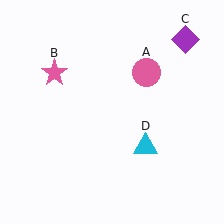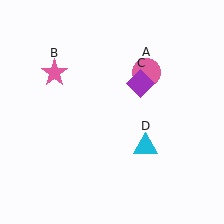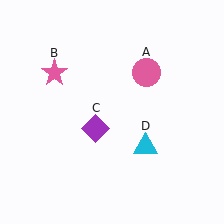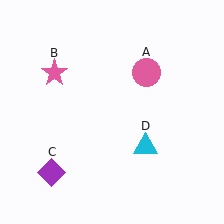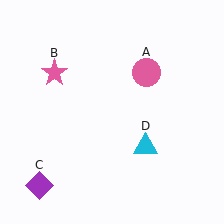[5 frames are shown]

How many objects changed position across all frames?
1 object changed position: purple diamond (object C).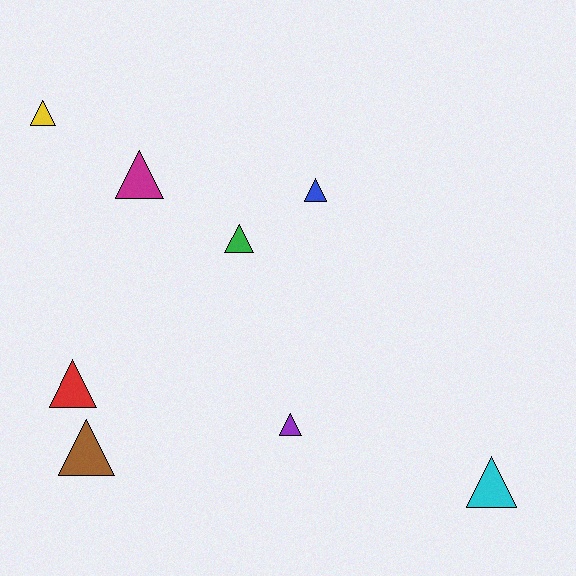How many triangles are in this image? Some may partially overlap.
There are 8 triangles.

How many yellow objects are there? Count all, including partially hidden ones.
There is 1 yellow object.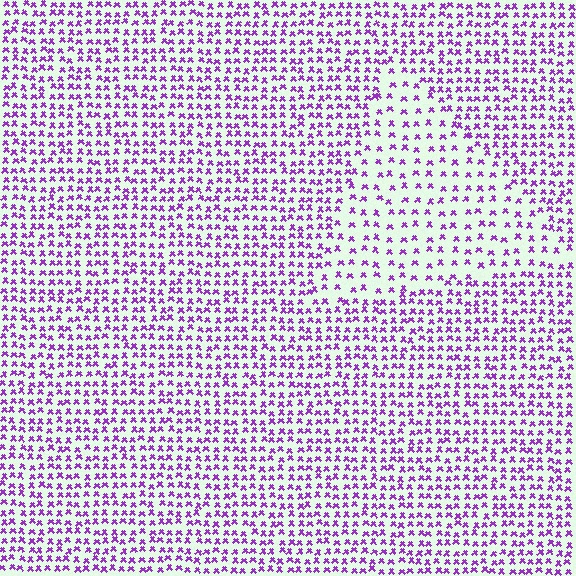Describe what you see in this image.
The image contains small purple elements arranged at two different densities. A triangle-shaped region is visible where the elements are less densely packed than the surrounding area.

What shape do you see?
I see a triangle.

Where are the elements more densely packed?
The elements are more densely packed outside the triangle boundary.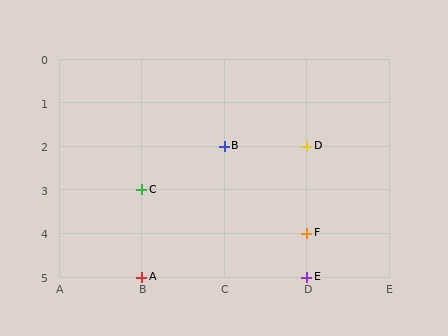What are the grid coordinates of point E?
Point E is at grid coordinates (D, 5).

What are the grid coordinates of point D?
Point D is at grid coordinates (D, 2).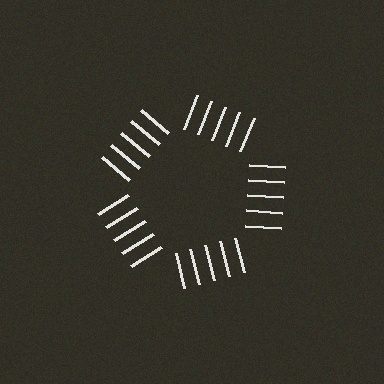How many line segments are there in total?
25 — 5 along each of the 5 edges.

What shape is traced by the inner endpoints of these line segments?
An illusory pentagon — the line segments terminate on its edges but no continuous stroke is drawn.